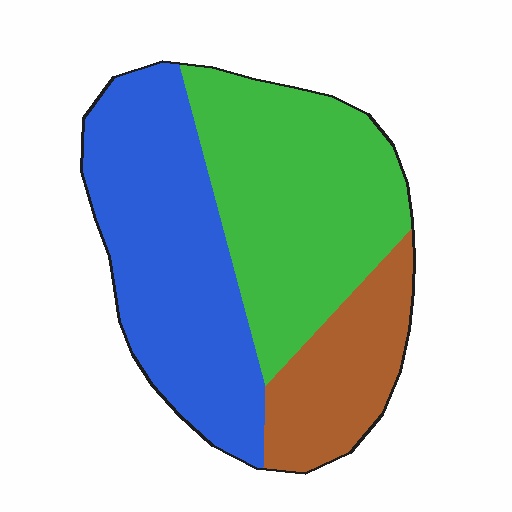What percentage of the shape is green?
Green takes up between a third and a half of the shape.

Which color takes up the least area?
Brown, at roughly 20%.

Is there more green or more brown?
Green.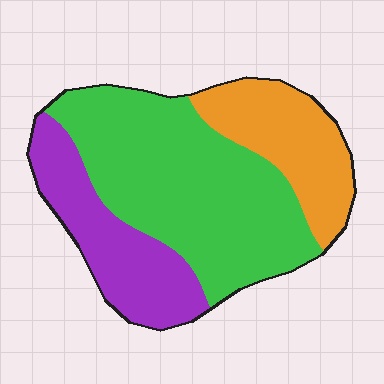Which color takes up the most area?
Green, at roughly 55%.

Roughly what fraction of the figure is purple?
Purple takes up about one quarter (1/4) of the figure.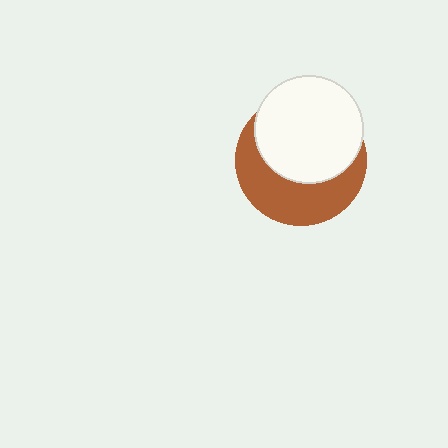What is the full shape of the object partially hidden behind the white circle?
The partially hidden object is a brown circle.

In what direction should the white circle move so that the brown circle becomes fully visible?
The white circle should move up. That is the shortest direction to clear the overlap and leave the brown circle fully visible.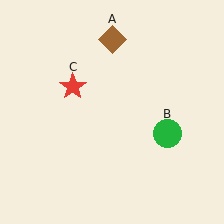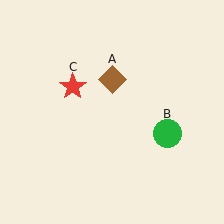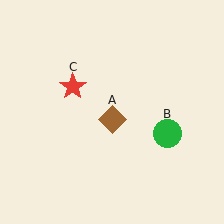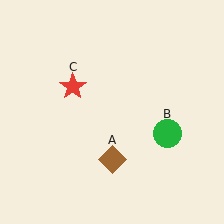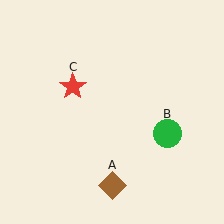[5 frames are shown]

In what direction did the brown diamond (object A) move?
The brown diamond (object A) moved down.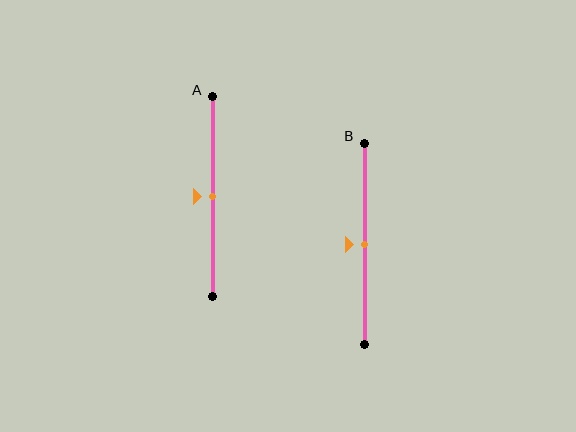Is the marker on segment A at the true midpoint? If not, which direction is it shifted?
Yes, the marker on segment A is at the true midpoint.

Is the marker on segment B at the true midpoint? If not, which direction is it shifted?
Yes, the marker on segment B is at the true midpoint.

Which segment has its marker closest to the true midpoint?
Segment A has its marker closest to the true midpoint.